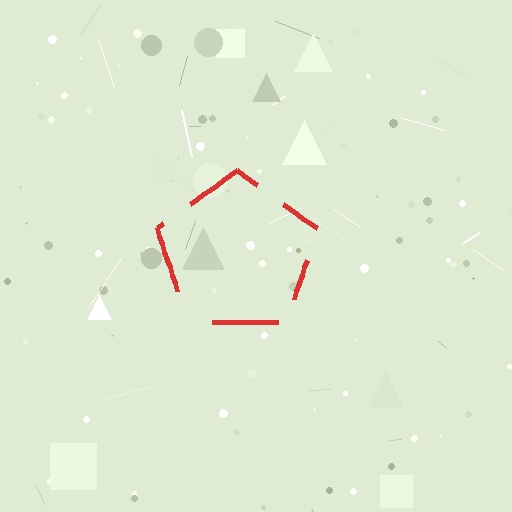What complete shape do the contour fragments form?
The contour fragments form a pentagon.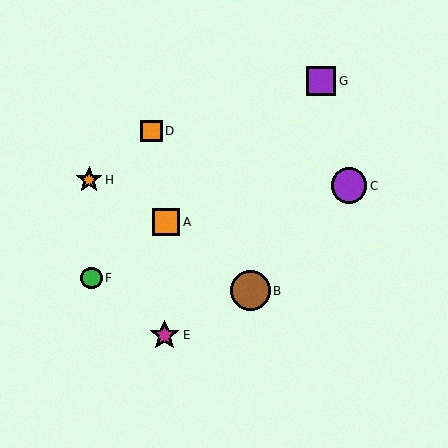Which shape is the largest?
The brown circle (labeled B) is the largest.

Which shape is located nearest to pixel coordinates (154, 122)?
The orange square (labeled D) at (152, 131) is nearest to that location.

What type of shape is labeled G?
Shape G is a purple square.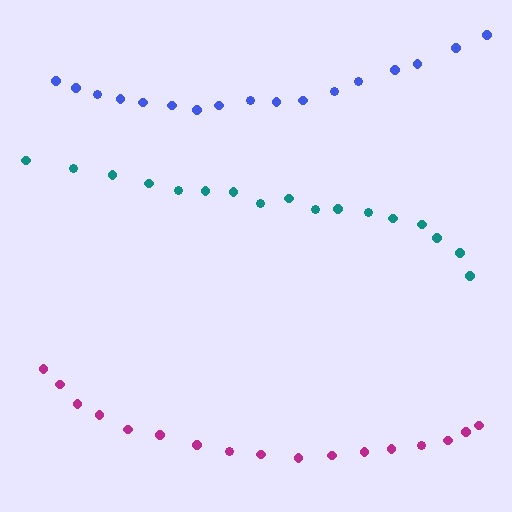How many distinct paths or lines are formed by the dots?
There are 3 distinct paths.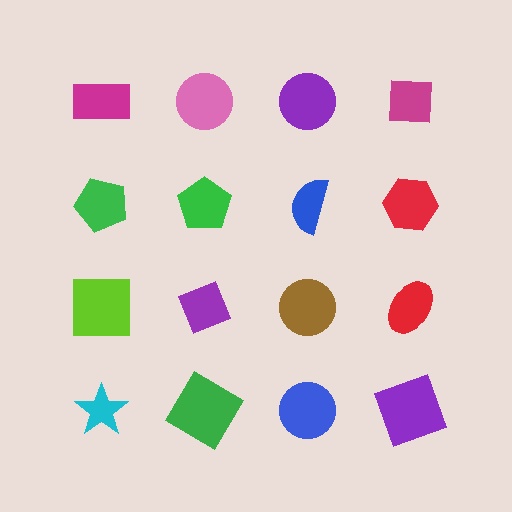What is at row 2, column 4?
A red hexagon.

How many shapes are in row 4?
4 shapes.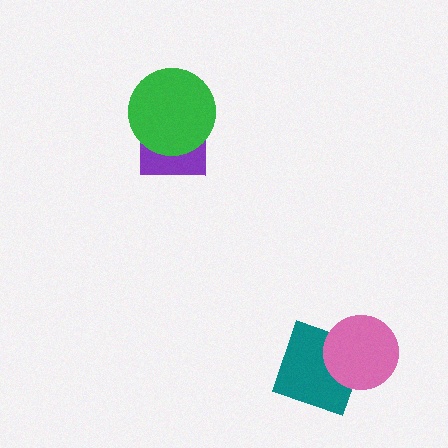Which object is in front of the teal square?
The pink circle is in front of the teal square.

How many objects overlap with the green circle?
1 object overlaps with the green circle.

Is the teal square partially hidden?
Yes, it is partially covered by another shape.